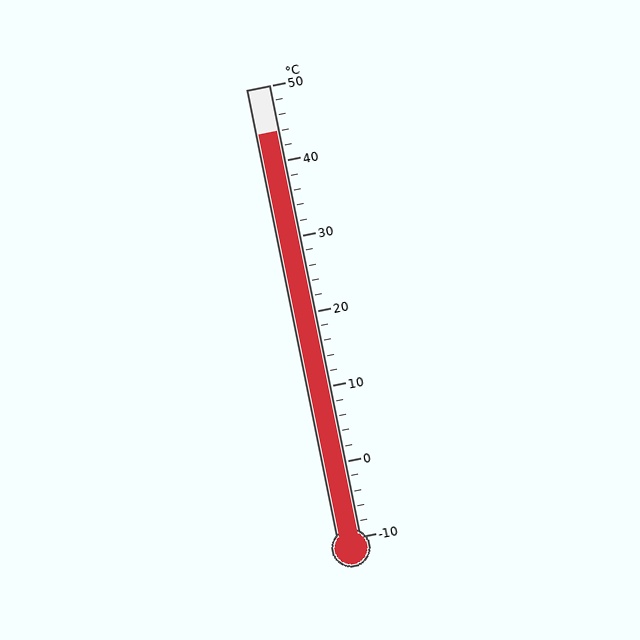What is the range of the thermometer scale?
The thermometer scale ranges from -10°C to 50°C.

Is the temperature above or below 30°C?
The temperature is above 30°C.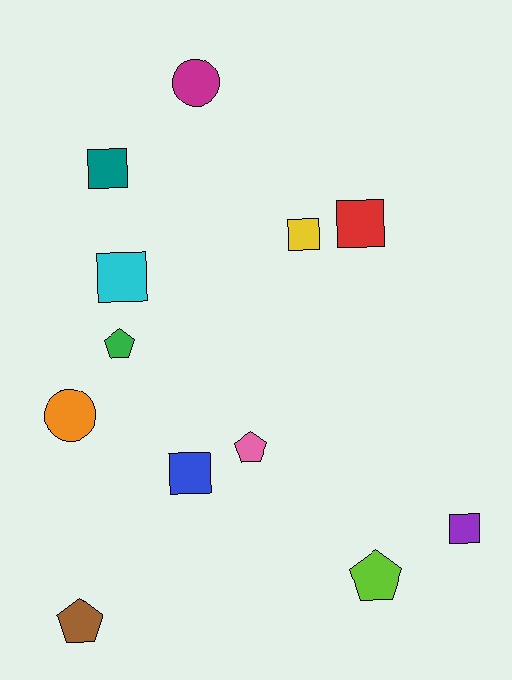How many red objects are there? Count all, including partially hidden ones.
There is 1 red object.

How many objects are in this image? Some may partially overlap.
There are 12 objects.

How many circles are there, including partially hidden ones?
There are 2 circles.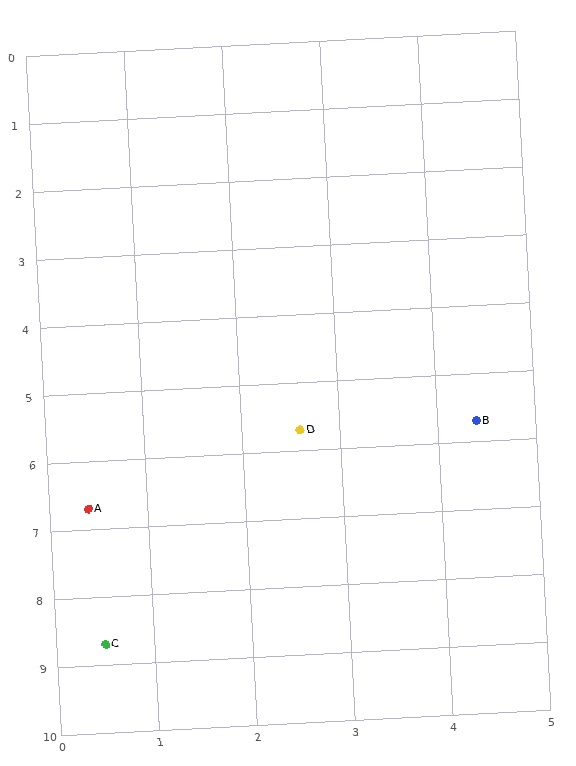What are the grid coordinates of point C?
Point C is at approximately (0.5, 8.7).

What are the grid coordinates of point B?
Point B is at approximately (4.4, 5.7).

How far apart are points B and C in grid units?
Points B and C are about 4.9 grid units apart.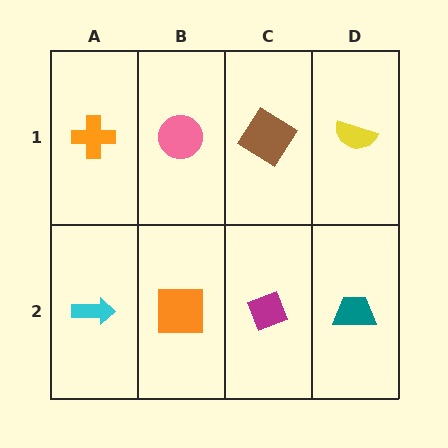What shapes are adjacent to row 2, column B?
A pink circle (row 1, column B), a cyan arrow (row 2, column A), a magenta diamond (row 2, column C).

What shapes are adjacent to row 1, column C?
A magenta diamond (row 2, column C), a pink circle (row 1, column B), a yellow semicircle (row 1, column D).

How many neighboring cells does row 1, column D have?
2.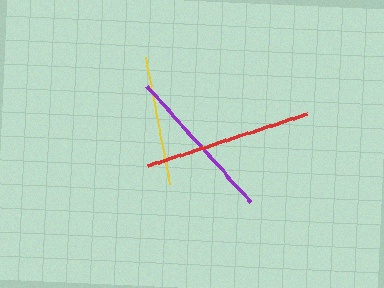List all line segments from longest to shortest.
From longest to shortest: red, purple, yellow.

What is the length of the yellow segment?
The yellow segment is approximately 130 pixels long.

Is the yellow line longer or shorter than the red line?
The red line is longer than the yellow line.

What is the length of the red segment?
The red segment is approximately 168 pixels long.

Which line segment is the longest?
The red line is the longest at approximately 168 pixels.